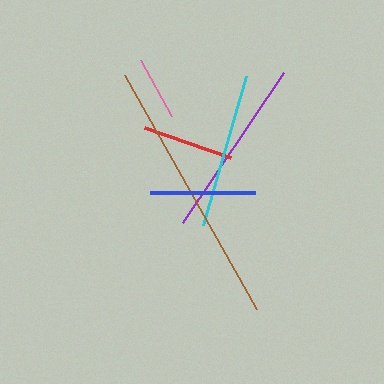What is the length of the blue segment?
The blue segment is approximately 106 pixels long.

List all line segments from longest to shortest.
From longest to shortest: brown, purple, cyan, blue, red, pink.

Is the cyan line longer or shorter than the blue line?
The cyan line is longer than the blue line.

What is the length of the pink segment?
The pink segment is approximately 64 pixels long.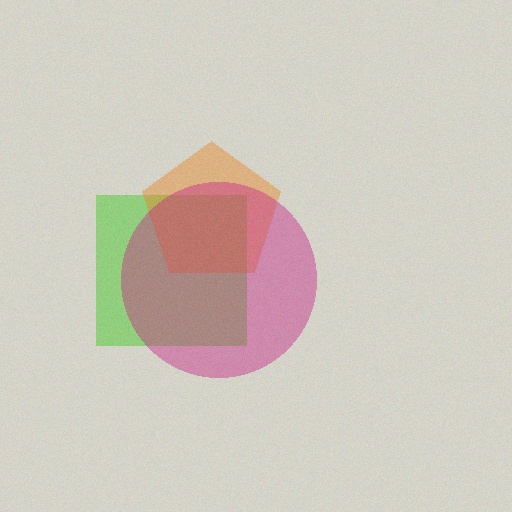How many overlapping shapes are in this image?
There are 3 overlapping shapes in the image.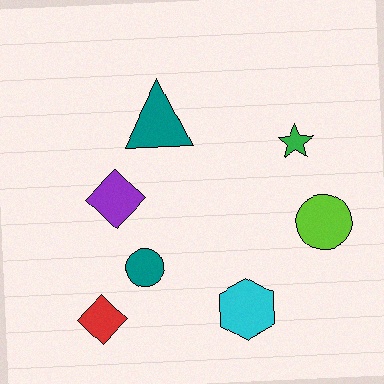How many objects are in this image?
There are 7 objects.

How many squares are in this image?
There are no squares.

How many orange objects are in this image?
There are no orange objects.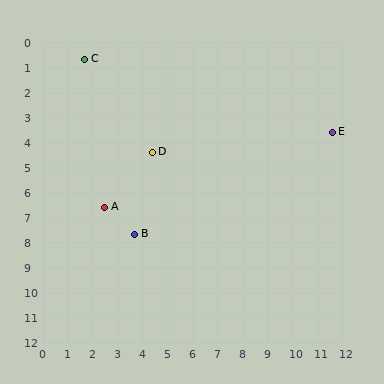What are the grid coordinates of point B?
Point B is at approximately (3.7, 7.7).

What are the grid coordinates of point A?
Point A is at approximately (2.5, 6.6).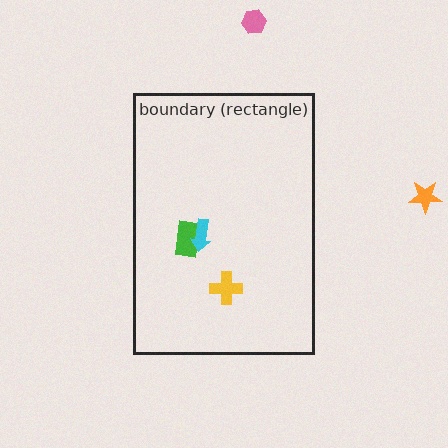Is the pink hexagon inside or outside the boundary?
Outside.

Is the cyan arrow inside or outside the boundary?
Inside.